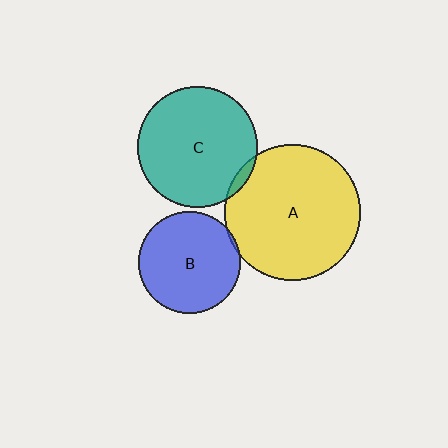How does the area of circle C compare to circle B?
Approximately 1.4 times.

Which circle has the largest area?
Circle A (yellow).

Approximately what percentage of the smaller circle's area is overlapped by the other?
Approximately 5%.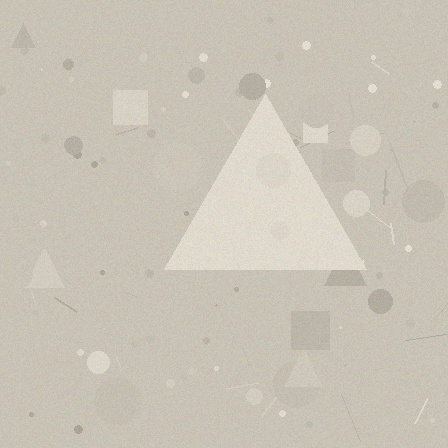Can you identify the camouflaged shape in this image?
The camouflaged shape is a triangle.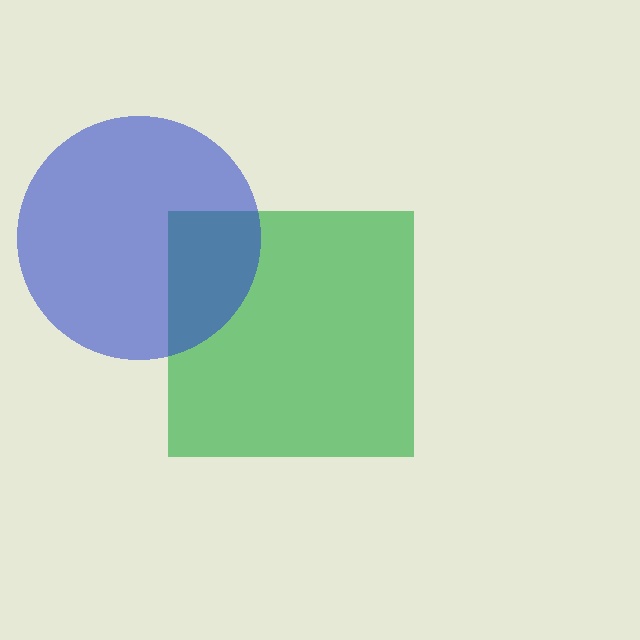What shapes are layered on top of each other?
The layered shapes are: a green square, a blue circle.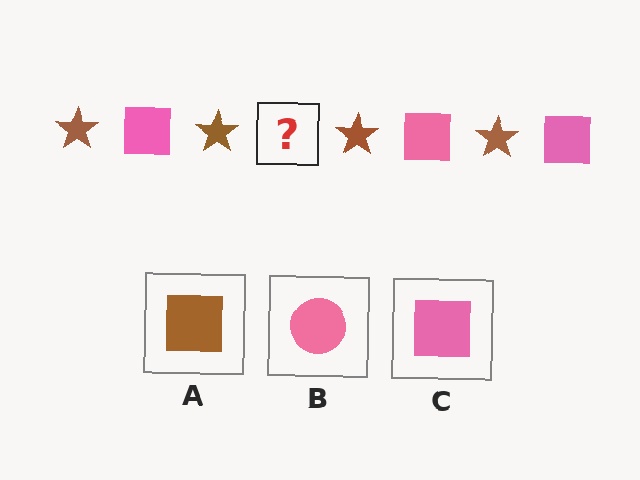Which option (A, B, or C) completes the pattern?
C.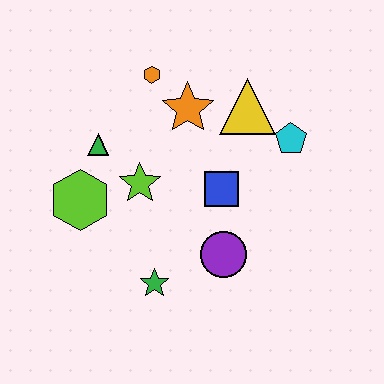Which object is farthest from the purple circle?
The orange hexagon is farthest from the purple circle.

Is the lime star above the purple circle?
Yes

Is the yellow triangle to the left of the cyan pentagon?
Yes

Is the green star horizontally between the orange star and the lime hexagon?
Yes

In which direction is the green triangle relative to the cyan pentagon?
The green triangle is to the left of the cyan pentagon.